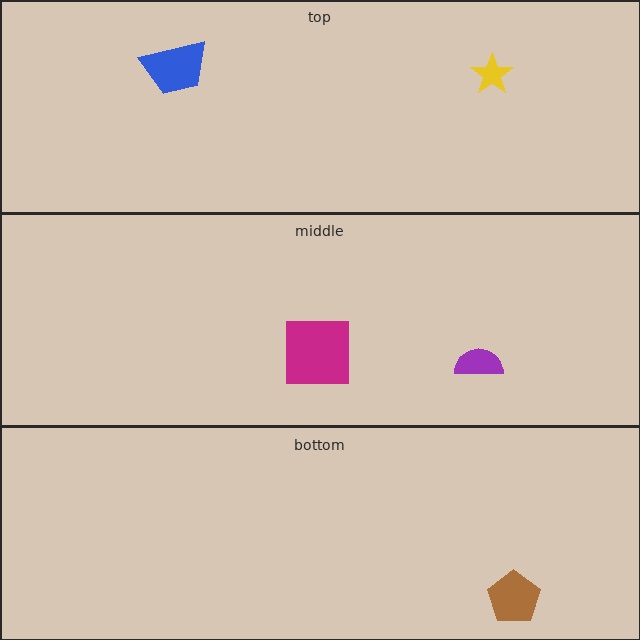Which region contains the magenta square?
The middle region.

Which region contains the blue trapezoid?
The top region.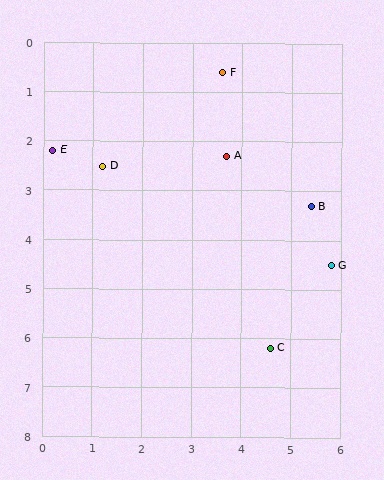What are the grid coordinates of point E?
Point E is at approximately (0.2, 2.2).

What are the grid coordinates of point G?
Point G is at approximately (5.8, 4.5).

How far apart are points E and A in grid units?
Points E and A are about 3.5 grid units apart.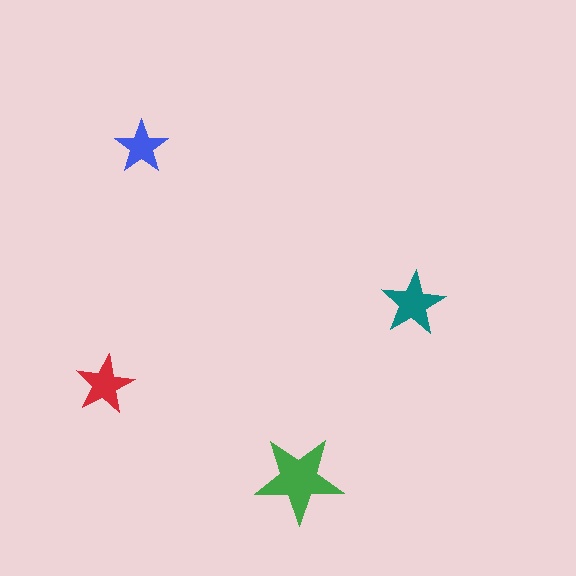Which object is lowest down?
The green star is bottommost.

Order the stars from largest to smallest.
the green one, the teal one, the red one, the blue one.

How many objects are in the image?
There are 4 objects in the image.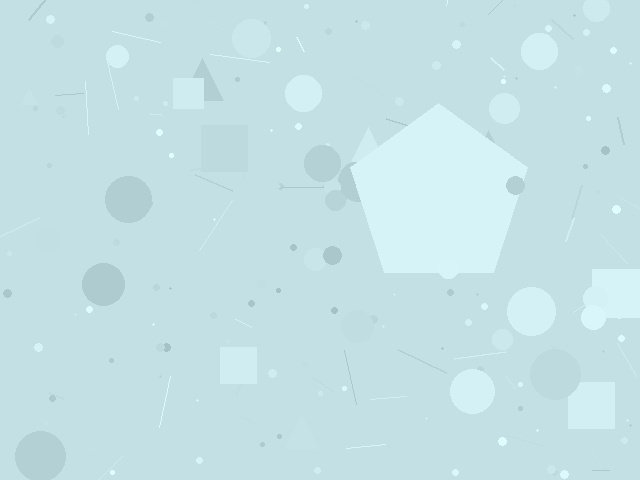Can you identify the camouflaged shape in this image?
The camouflaged shape is a pentagon.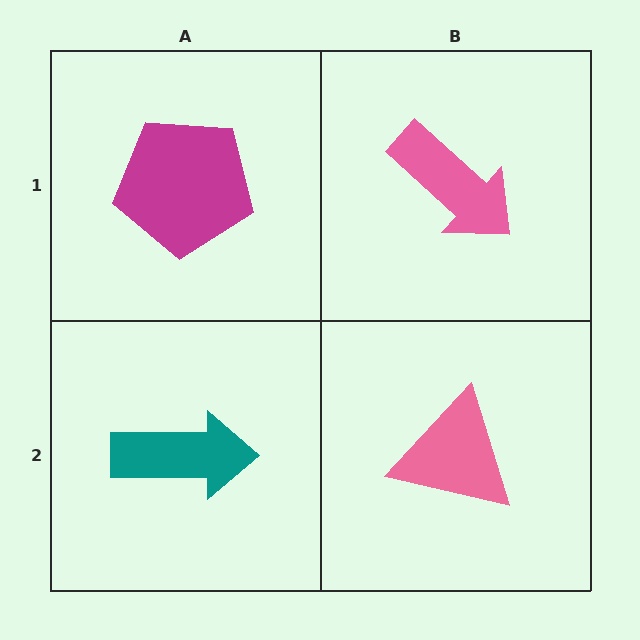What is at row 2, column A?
A teal arrow.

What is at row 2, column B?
A pink triangle.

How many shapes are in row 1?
2 shapes.